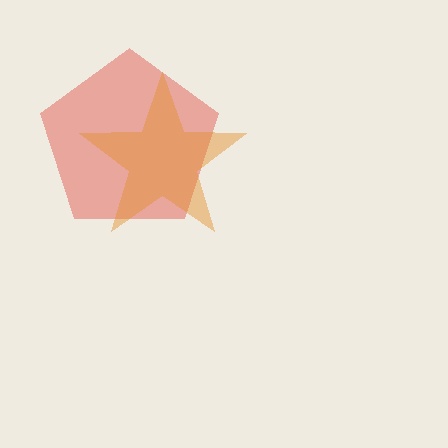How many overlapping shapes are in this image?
There are 2 overlapping shapes in the image.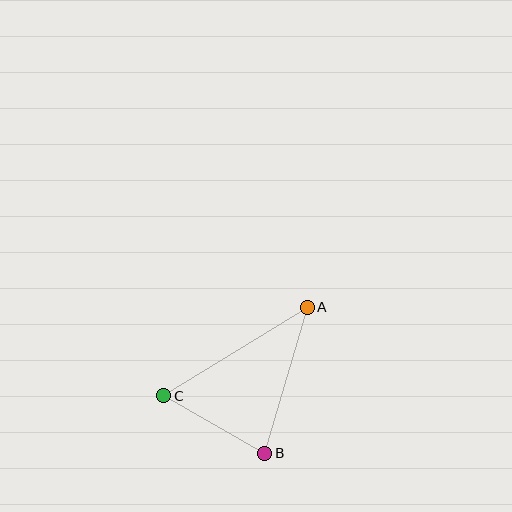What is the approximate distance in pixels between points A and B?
The distance between A and B is approximately 152 pixels.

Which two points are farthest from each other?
Points A and C are farthest from each other.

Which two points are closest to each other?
Points B and C are closest to each other.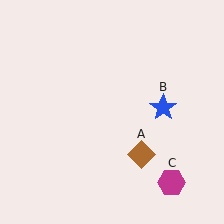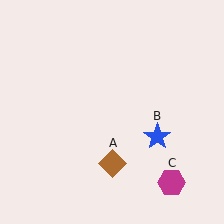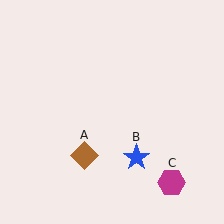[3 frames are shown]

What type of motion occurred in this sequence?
The brown diamond (object A), blue star (object B) rotated clockwise around the center of the scene.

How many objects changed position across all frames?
2 objects changed position: brown diamond (object A), blue star (object B).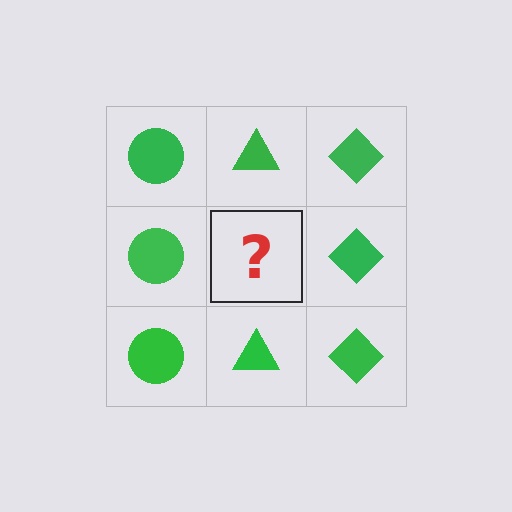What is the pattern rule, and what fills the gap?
The rule is that each column has a consistent shape. The gap should be filled with a green triangle.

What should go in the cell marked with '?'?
The missing cell should contain a green triangle.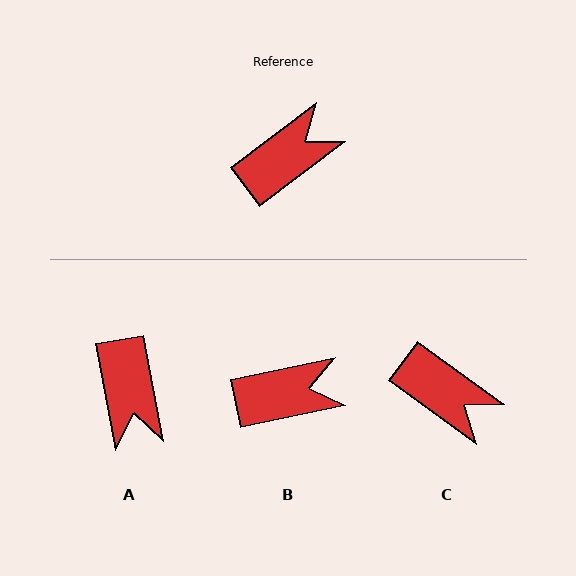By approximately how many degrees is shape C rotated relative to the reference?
Approximately 73 degrees clockwise.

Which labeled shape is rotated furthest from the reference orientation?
A, about 116 degrees away.